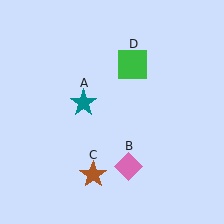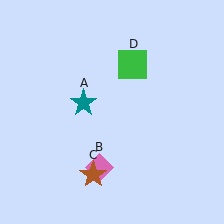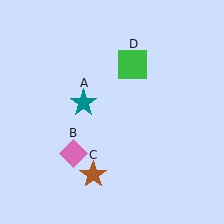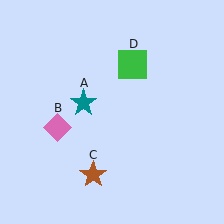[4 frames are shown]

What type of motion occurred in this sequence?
The pink diamond (object B) rotated clockwise around the center of the scene.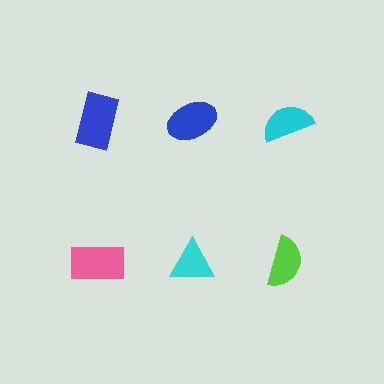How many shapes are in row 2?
3 shapes.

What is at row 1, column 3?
A cyan semicircle.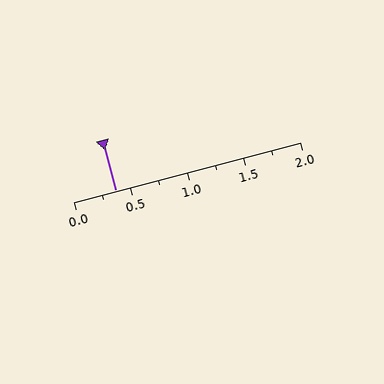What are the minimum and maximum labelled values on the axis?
The axis runs from 0.0 to 2.0.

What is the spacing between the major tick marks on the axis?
The major ticks are spaced 0.5 apart.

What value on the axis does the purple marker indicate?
The marker indicates approximately 0.38.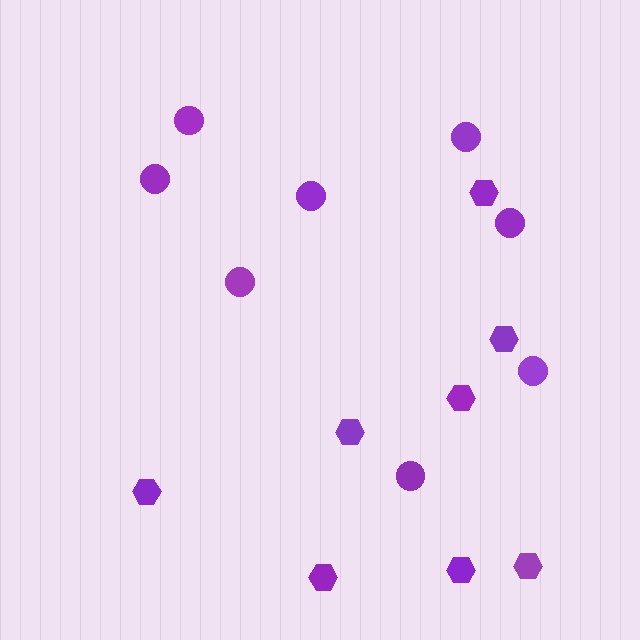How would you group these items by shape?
There are 2 groups: one group of hexagons (8) and one group of circles (8).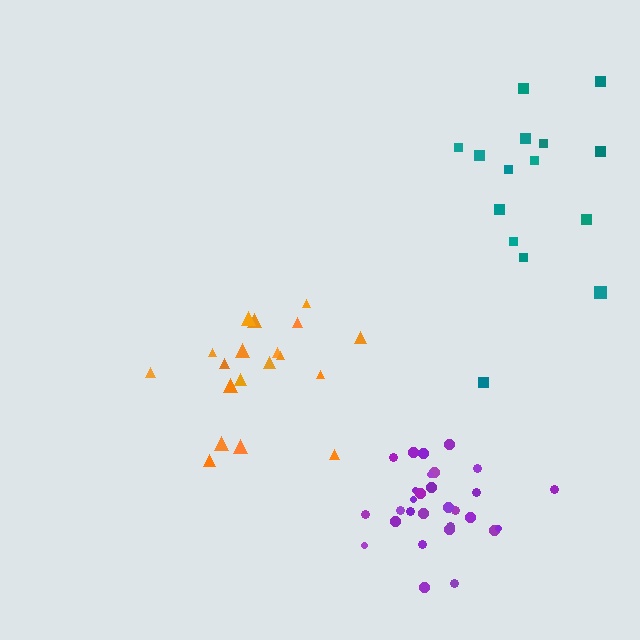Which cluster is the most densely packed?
Purple.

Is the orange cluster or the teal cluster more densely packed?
Orange.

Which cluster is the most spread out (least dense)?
Teal.